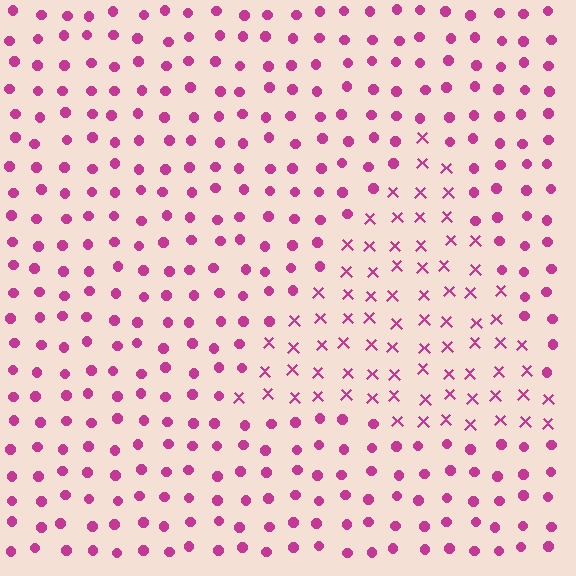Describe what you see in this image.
The image is filled with small magenta elements arranged in a uniform grid. A triangle-shaped region contains X marks, while the surrounding area contains circles. The boundary is defined purely by the change in element shape.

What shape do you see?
I see a triangle.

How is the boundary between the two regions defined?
The boundary is defined by a change in element shape: X marks inside vs. circles outside. All elements share the same color and spacing.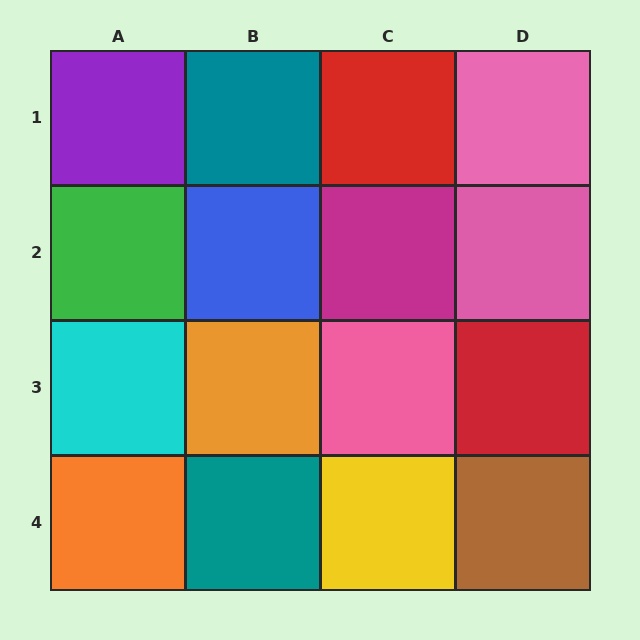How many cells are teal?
2 cells are teal.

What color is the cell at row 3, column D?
Red.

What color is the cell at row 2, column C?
Magenta.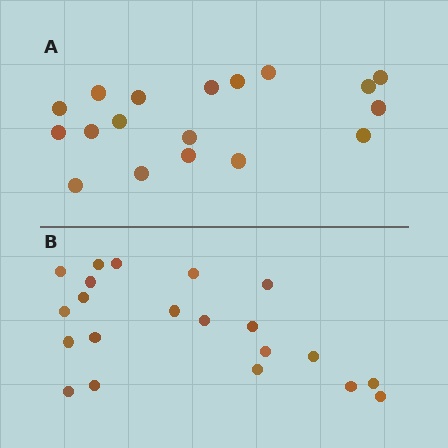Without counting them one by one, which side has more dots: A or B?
Region B (the bottom region) has more dots.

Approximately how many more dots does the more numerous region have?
Region B has just a few more — roughly 2 or 3 more dots than region A.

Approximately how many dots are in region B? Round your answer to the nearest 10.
About 20 dots. (The exact count is 21, which rounds to 20.)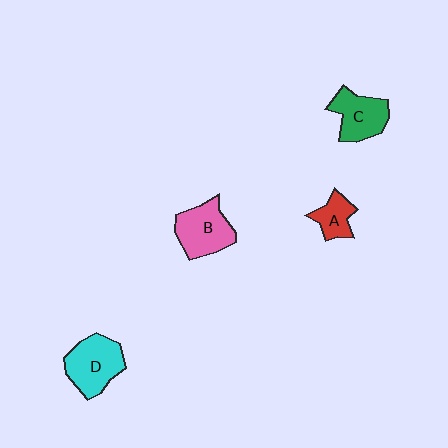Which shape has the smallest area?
Shape A (red).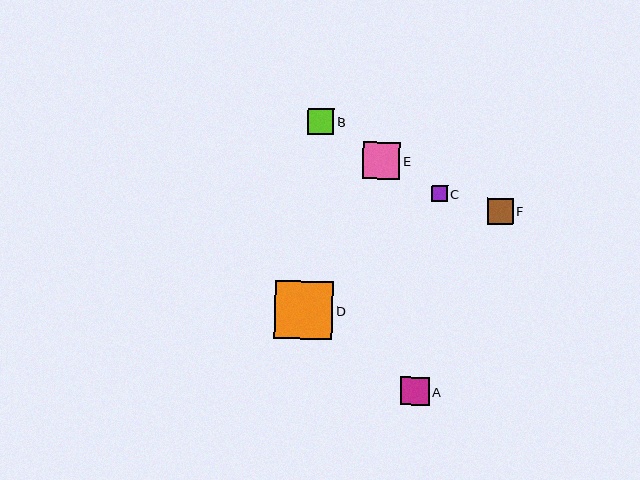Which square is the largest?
Square D is the largest with a size of approximately 58 pixels.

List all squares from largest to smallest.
From largest to smallest: D, E, A, B, F, C.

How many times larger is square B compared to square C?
Square B is approximately 1.8 times the size of square C.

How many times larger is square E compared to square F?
Square E is approximately 1.5 times the size of square F.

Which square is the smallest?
Square C is the smallest with a size of approximately 15 pixels.